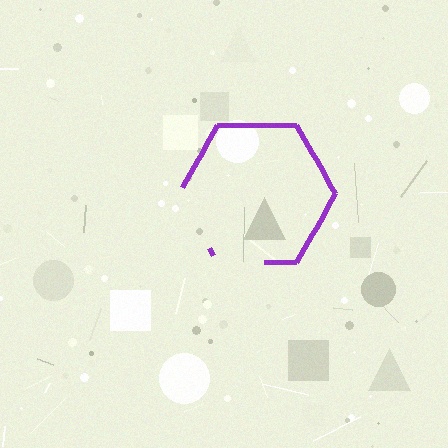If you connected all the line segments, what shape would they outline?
They would outline a hexagon.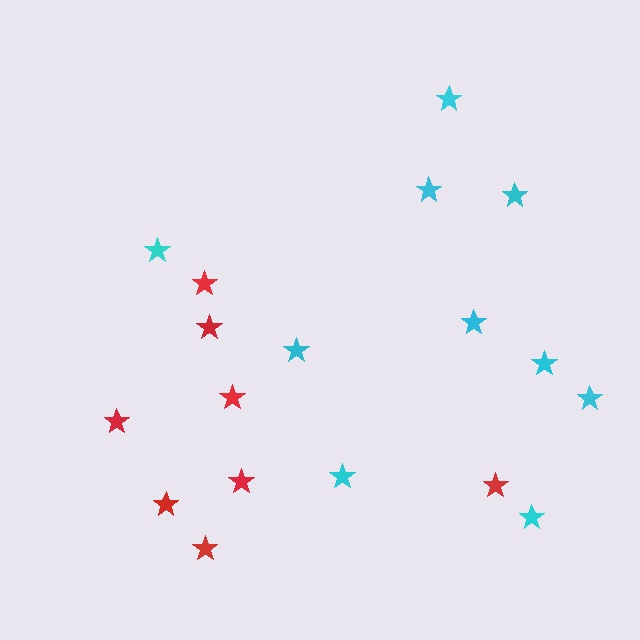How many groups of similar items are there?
There are 2 groups: one group of cyan stars (10) and one group of red stars (8).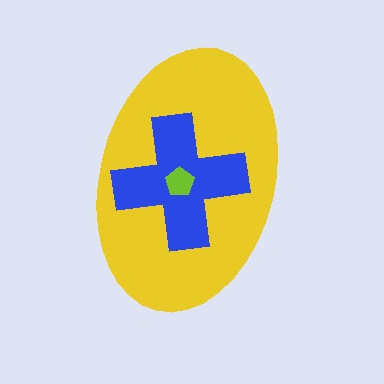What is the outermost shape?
The yellow ellipse.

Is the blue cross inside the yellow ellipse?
Yes.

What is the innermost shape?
The lime pentagon.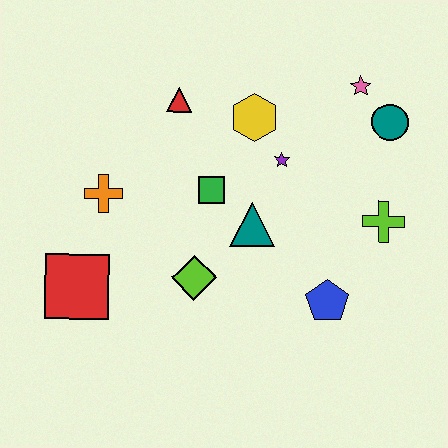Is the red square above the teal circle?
No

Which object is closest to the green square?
The teal triangle is closest to the green square.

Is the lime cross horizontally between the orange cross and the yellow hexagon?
No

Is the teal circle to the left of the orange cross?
No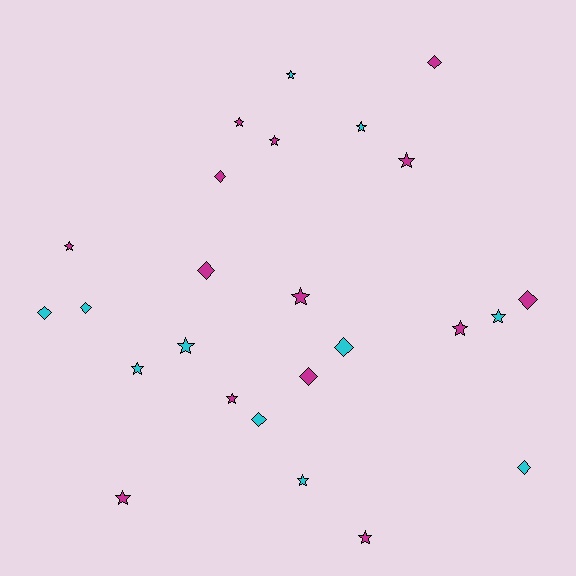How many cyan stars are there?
There are 6 cyan stars.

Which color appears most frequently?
Magenta, with 14 objects.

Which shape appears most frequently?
Star, with 15 objects.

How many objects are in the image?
There are 25 objects.